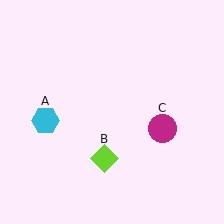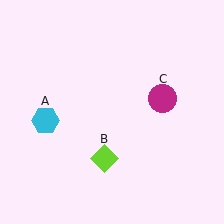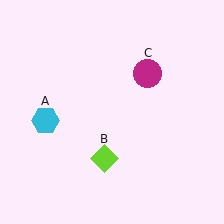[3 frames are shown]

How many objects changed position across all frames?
1 object changed position: magenta circle (object C).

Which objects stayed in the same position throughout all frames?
Cyan hexagon (object A) and lime diamond (object B) remained stationary.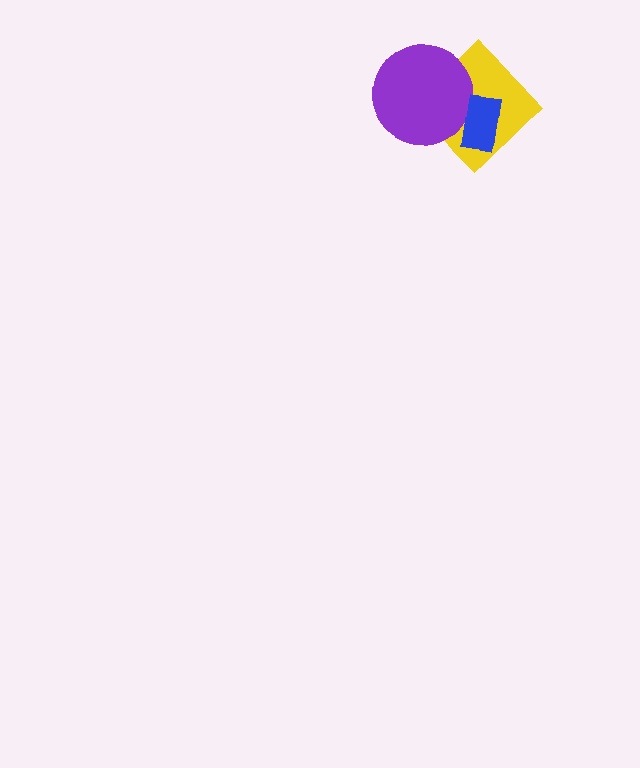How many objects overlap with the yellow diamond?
2 objects overlap with the yellow diamond.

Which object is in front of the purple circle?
The blue rectangle is in front of the purple circle.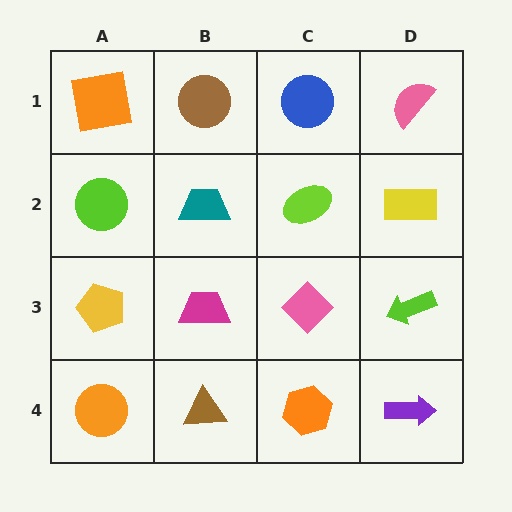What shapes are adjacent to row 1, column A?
A lime circle (row 2, column A), a brown circle (row 1, column B).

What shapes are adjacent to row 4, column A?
A yellow pentagon (row 3, column A), a brown triangle (row 4, column B).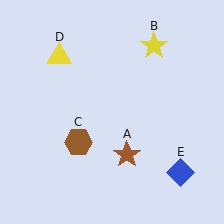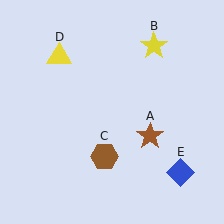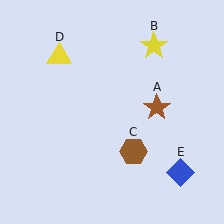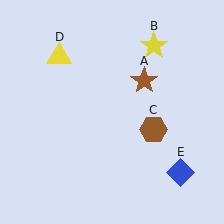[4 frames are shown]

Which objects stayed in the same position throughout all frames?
Yellow star (object B) and yellow triangle (object D) and blue diamond (object E) remained stationary.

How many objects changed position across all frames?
2 objects changed position: brown star (object A), brown hexagon (object C).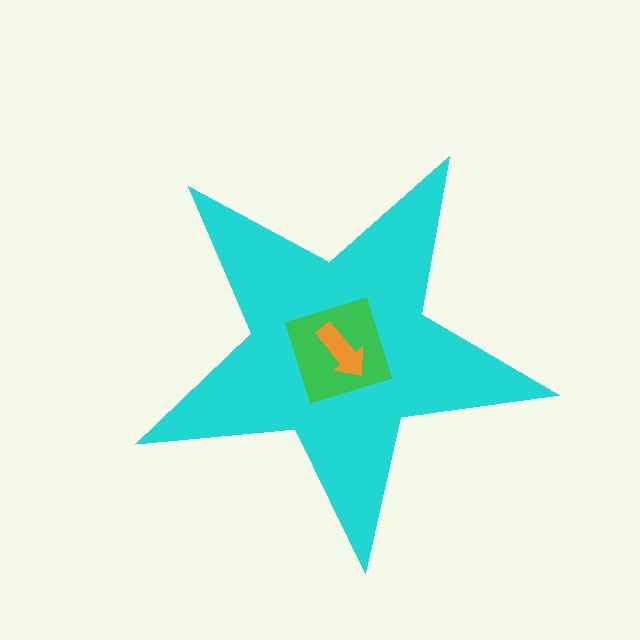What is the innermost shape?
The orange arrow.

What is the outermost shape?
The cyan star.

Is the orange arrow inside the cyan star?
Yes.